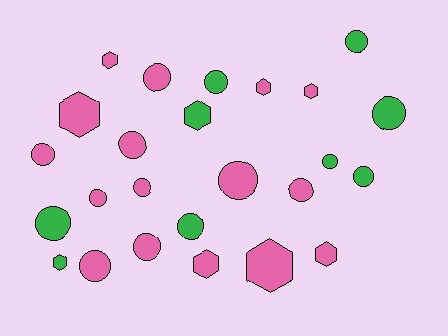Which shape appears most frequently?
Circle, with 16 objects.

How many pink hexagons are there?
There are 7 pink hexagons.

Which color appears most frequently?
Pink, with 16 objects.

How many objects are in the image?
There are 25 objects.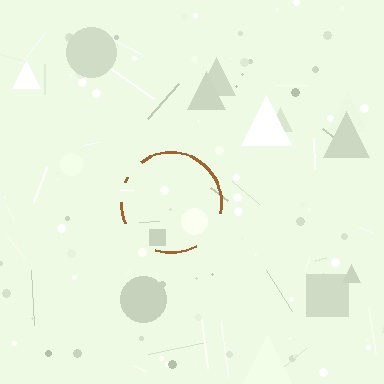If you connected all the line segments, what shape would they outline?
They would outline a circle.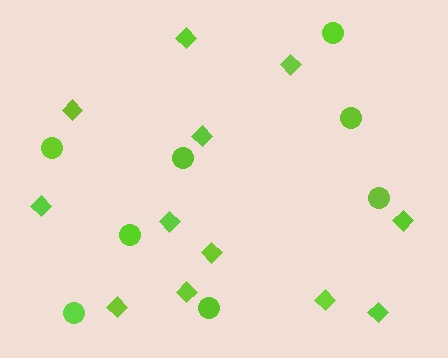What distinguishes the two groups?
There are 2 groups: one group of diamonds (12) and one group of circles (8).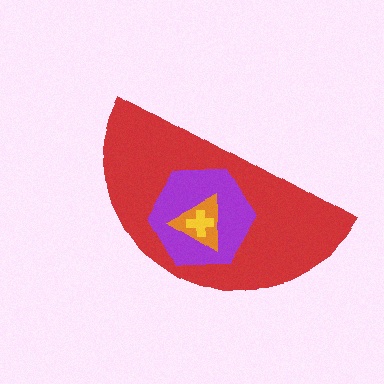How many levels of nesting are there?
4.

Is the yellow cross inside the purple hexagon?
Yes.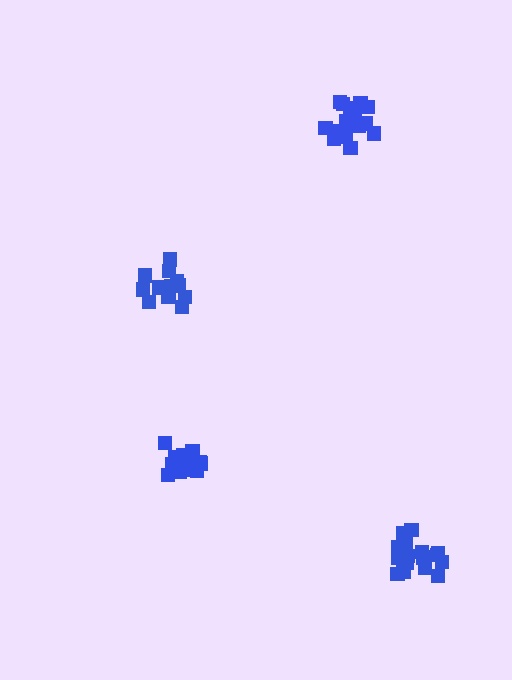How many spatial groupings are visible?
There are 4 spatial groupings.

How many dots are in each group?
Group 1: 17 dots, Group 2: 13 dots, Group 3: 19 dots, Group 4: 18 dots (67 total).